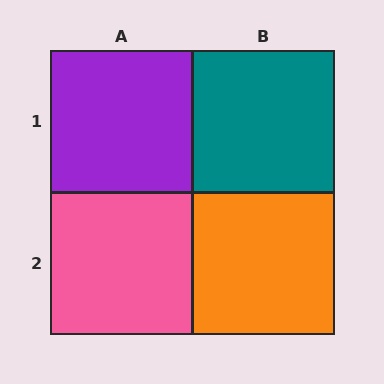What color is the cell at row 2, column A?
Pink.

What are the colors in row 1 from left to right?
Purple, teal.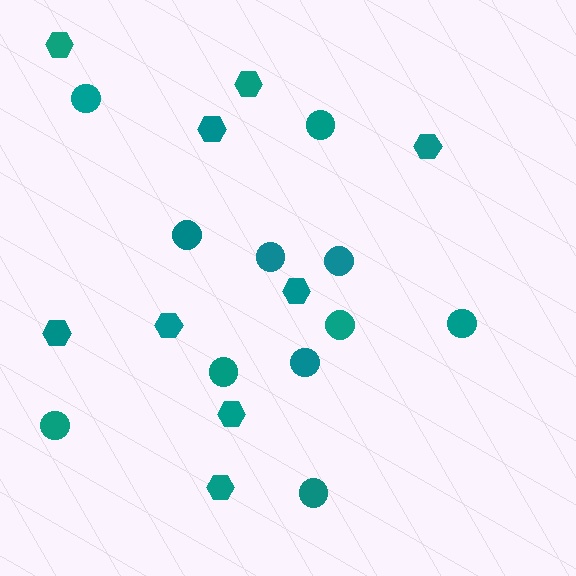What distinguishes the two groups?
There are 2 groups: one group of hexagons (9) and one group of circles (11).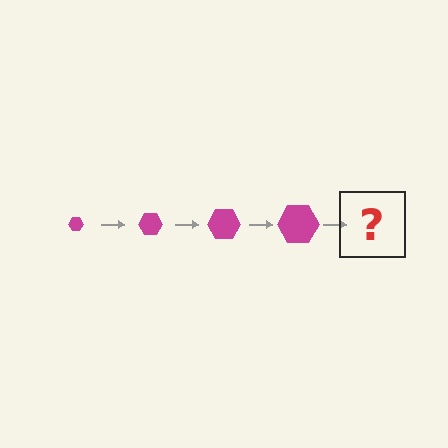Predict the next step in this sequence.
The next step is a magenta hexagon, larger than the previous one.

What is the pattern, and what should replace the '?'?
The pattern is that the hexagon gets progressively larger each step. The '?' should be a magenta hexagon, larger than the previous one.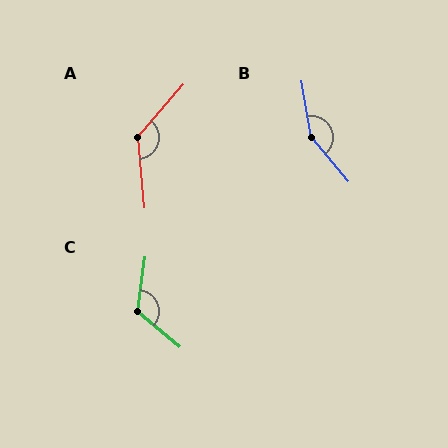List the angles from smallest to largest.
C (122°), A (134°), B (149°).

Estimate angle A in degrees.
Approximately 134 degrees.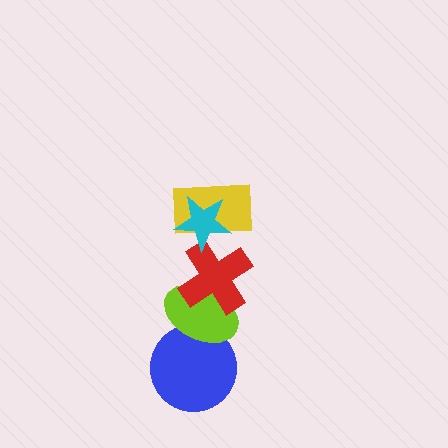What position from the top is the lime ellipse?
The lime ellipse is 4th from the top.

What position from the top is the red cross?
The red cross is 3rd from the top.